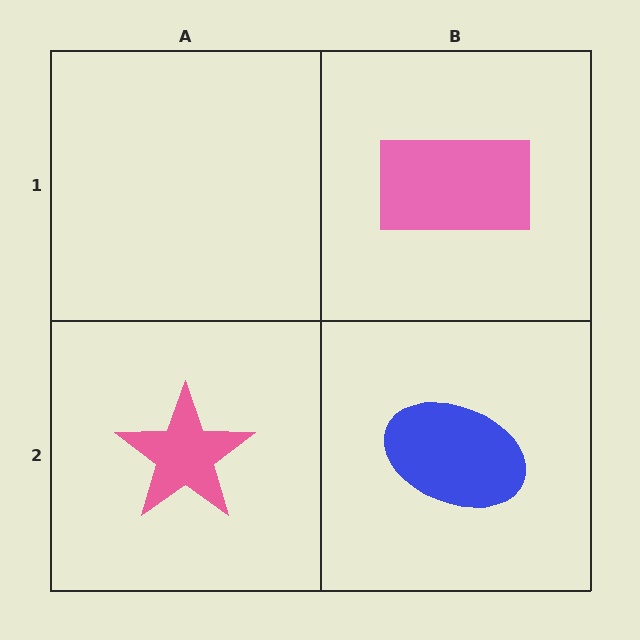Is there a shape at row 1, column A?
No, that cell is empty.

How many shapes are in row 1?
1 shape.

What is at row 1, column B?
A pink rectangle.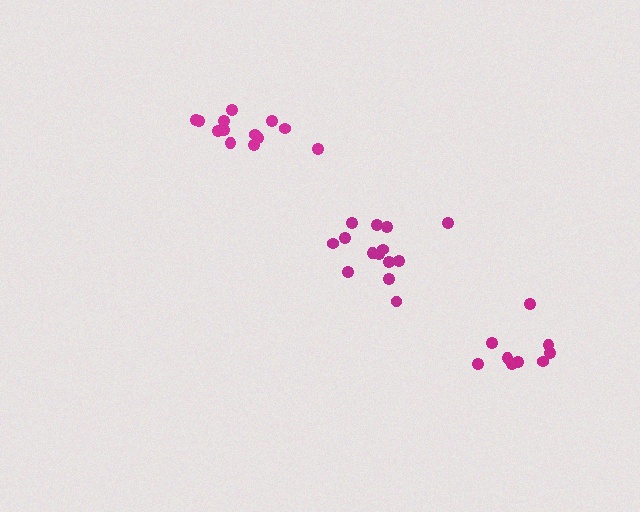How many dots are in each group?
Group 1: 9 dots, Group 2: 14 dots, Group 3: 13 dots (36 total).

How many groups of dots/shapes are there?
There are 3 groups.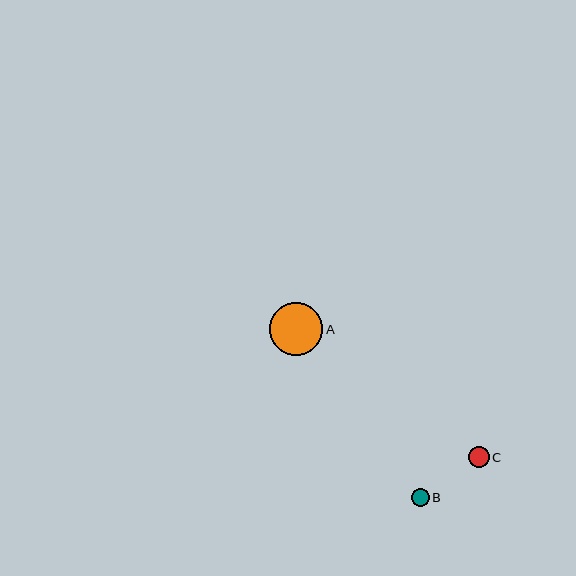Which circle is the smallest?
Circle B is the smallest with a size of approximately 18 pixels.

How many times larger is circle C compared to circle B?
Circle C is approximately 1.1 times the size of circle B.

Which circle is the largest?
Circle A is the largest with a size of approximately 54 pixels.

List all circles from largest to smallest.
From largest to smallest: A, C, B.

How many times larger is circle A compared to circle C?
Circle A is approximately 2.6 times the size of circle C.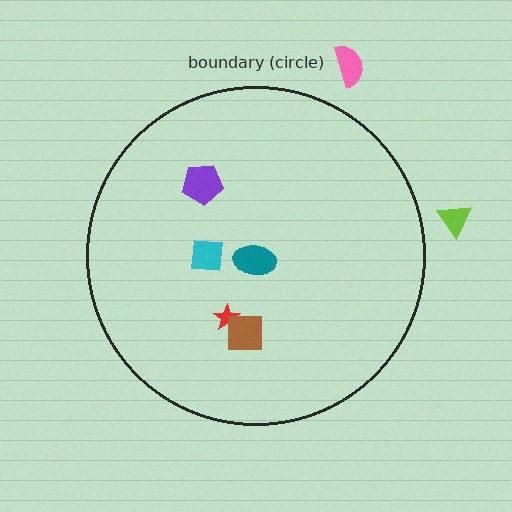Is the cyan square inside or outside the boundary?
Inside.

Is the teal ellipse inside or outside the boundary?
Inside.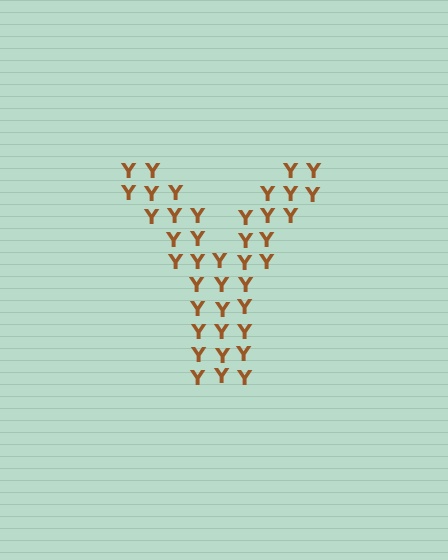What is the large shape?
The large shape is the letter Y.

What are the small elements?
The small elements are letter Y's.